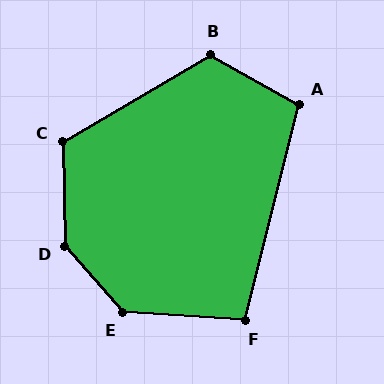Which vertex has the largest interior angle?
D, at approximately 139 degrees.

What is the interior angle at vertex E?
Approximately 135 degrees (obtuse).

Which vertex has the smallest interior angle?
F, at approximately 100 degrees.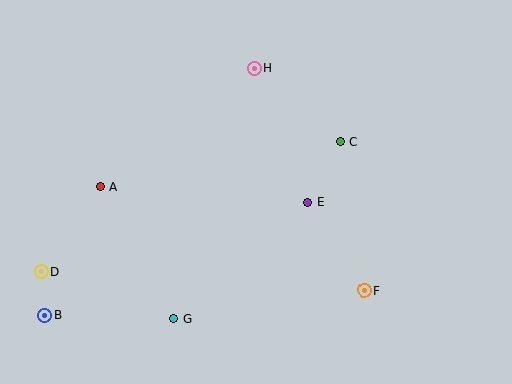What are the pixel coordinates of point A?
Point A is at (100, 186).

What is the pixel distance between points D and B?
The distance between D and B is 44 pixels.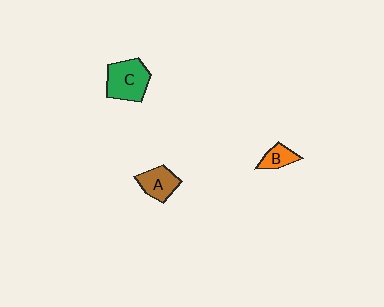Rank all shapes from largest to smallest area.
From largest to smallest: C (green), A (brown), B (orange).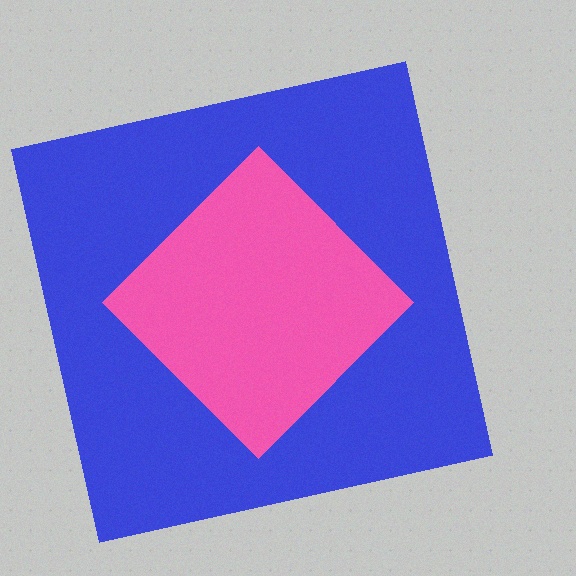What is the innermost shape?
The pink diamond.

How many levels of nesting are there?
2.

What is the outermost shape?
The blue square.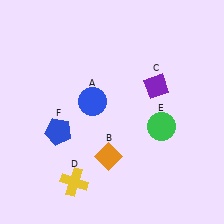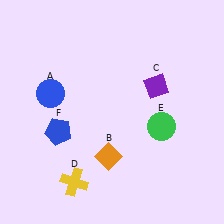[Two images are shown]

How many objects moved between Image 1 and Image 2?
1 object moved between the two images.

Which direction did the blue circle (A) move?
The blue circle (A) moved left.